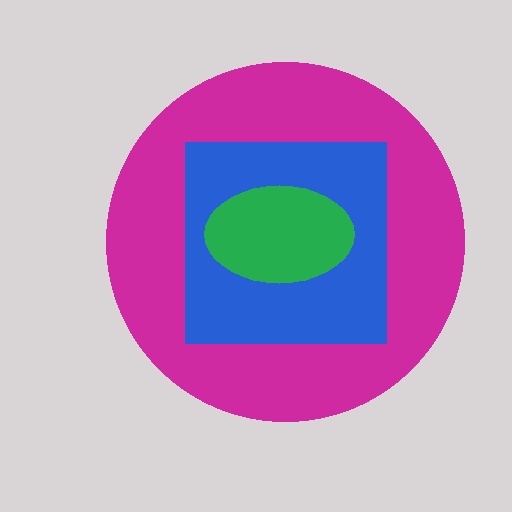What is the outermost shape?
The magenta circle.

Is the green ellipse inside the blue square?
Yes.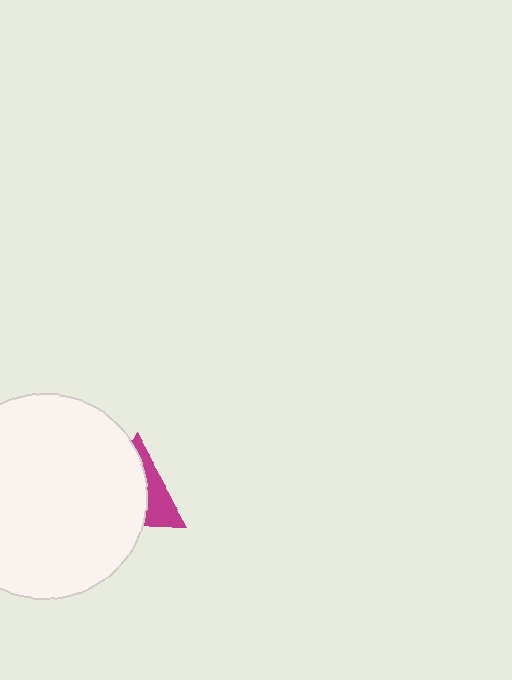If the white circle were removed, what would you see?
You would see the complete magenta triangle.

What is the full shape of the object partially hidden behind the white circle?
The partially hidden object is a magenta triangle.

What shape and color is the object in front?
The object in front is a white circle.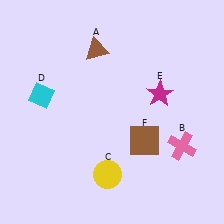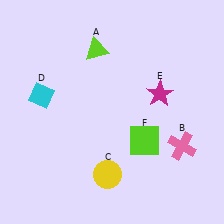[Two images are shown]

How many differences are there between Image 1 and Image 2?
There are 2 differences between the two images.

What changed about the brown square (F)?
In Image 1, F is brown. In Image 2, it changed to lime.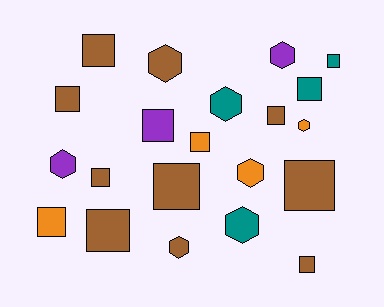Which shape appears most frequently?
Square, with 13 objects.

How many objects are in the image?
There are 21 objects.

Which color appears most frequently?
Brown, with 10 objects.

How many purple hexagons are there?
There are 2 purple hexagons.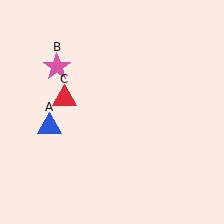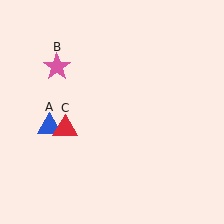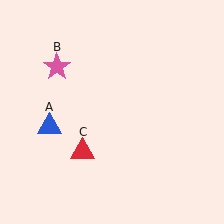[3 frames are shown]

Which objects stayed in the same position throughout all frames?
Blue triangle (object A) and pink star (object B) remained stationary.